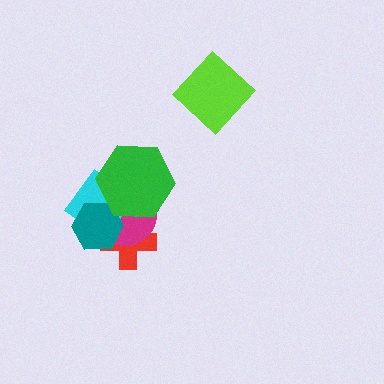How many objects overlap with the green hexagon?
4 objects overlap with the green hexagon.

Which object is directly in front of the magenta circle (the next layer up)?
The cyan diamond is directly in front of the magenta circle.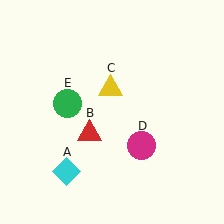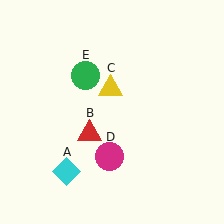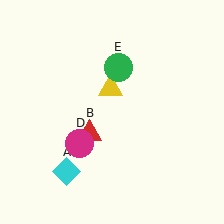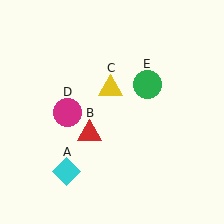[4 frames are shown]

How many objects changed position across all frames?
2 objects changed position: magenta circle (object D), green circle (object E).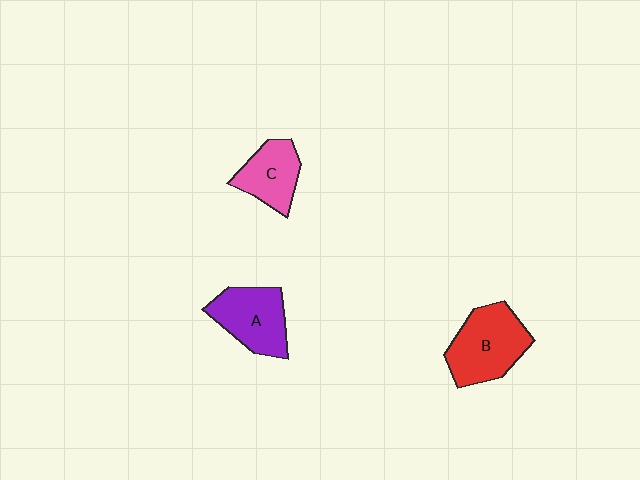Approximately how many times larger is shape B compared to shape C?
Approximately 1.4 times.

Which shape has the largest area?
Shape B (red).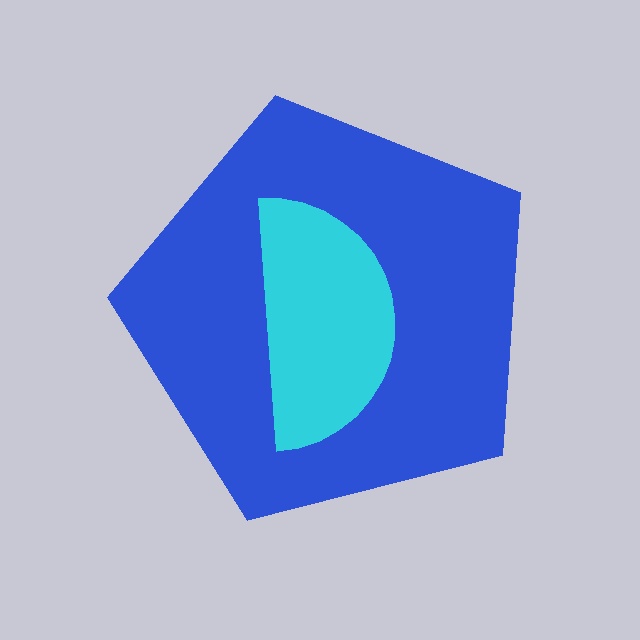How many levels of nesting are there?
2.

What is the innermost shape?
The cyan semicircle.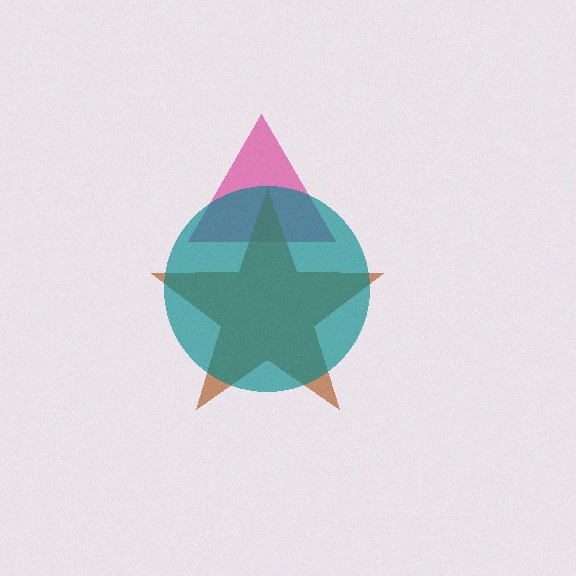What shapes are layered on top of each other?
The layered shapes are: a magenta triangle, a brown star, a teal circle.